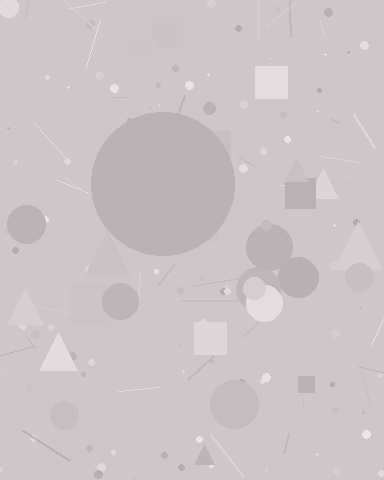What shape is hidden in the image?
A circle is hidden in the image.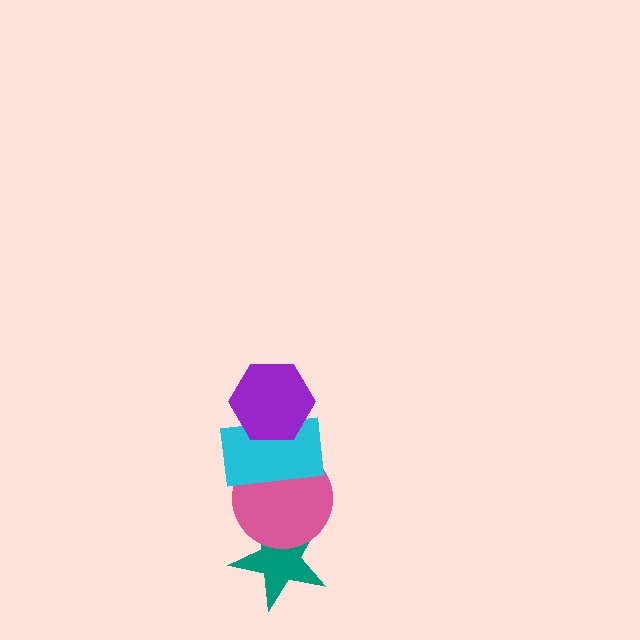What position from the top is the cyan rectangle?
The cyan rectangle is 2nd from the top.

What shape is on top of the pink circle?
The cyan rectangle is on top of the pink circle.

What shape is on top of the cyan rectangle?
The purple hexagon is on top of the cyan rectangle.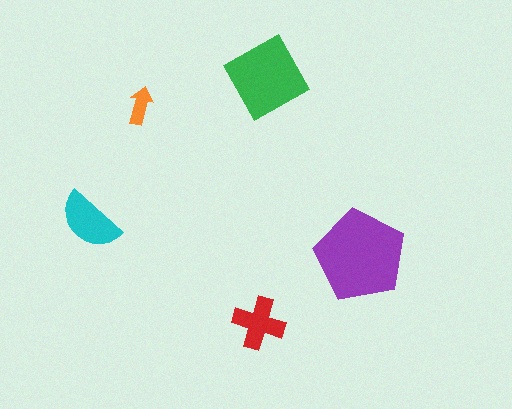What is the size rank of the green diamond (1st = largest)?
2nd.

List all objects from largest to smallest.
The purple pentagon, the green diamond, the cyan semicircle, the red cross, the orange arrow.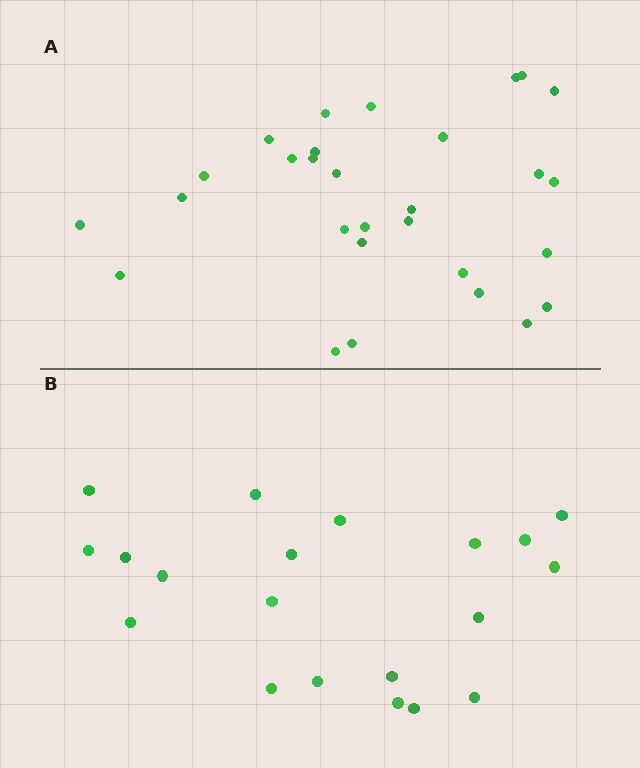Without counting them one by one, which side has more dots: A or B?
Region A (the top region) has more dots.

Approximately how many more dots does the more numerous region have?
Region A has roughly 8 or so more dots than region B.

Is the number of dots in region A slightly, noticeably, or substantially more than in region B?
Region A has substantially more. The ratio is roughly 1.4 to 1.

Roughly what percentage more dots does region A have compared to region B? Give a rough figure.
About 45% more.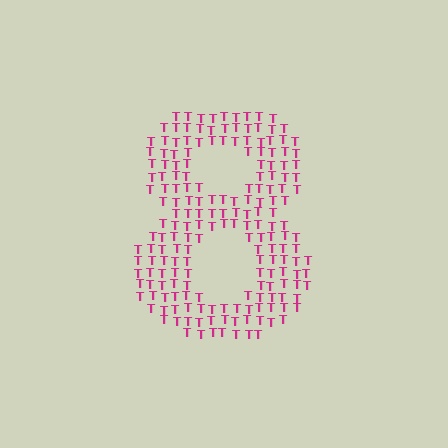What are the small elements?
The small elements are letter T's.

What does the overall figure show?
The overall figure shows the digit 8.